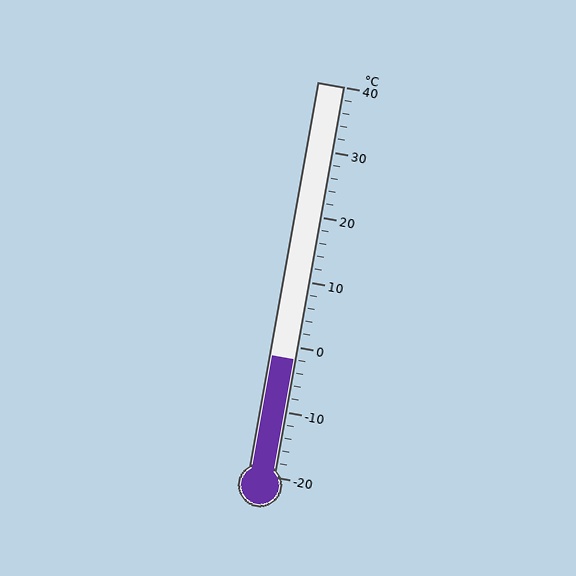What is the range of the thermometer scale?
The thermometer scale ranges from -20°C to 40°C.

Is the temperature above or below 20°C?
The temperature is below 20°C.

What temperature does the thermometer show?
The thermometer shows approximately -2°C.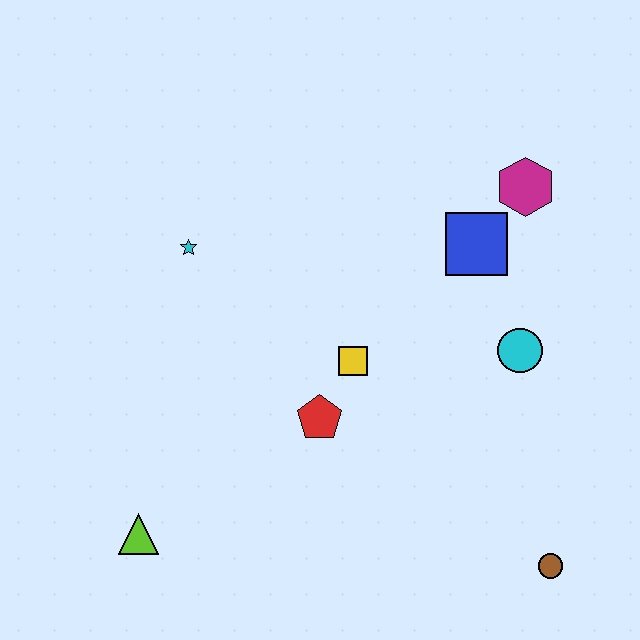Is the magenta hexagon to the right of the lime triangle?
Yes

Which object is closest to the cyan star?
The yellow square is closest to the cyan star.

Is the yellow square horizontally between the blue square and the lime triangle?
Yes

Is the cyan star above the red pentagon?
Yes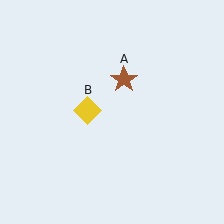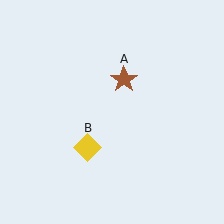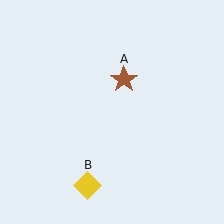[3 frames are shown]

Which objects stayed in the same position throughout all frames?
Brown star (object A) remained stationary.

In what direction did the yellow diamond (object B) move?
The yellow diamond (object B) moved down.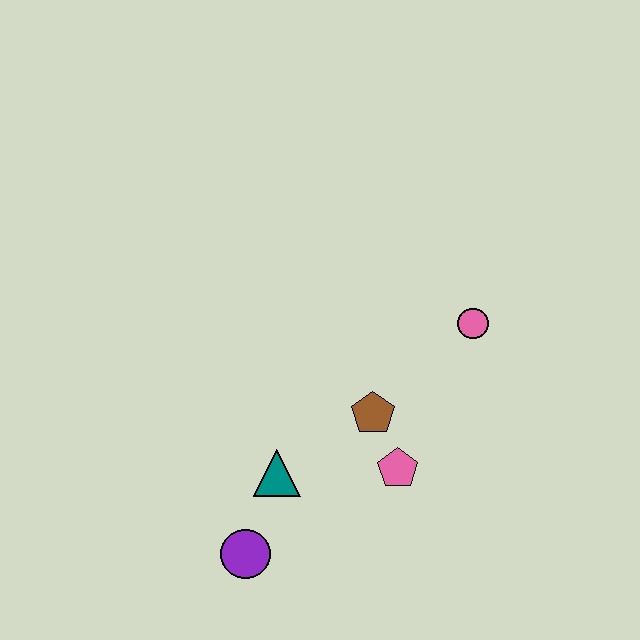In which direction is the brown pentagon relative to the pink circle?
The brown pentagon is to the left of the pink circle.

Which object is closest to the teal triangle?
The purple circle is closest to the teal triangle.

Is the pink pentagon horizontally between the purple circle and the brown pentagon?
No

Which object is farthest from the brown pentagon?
The purple circle is farthest from the brown pentagon.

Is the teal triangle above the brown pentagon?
No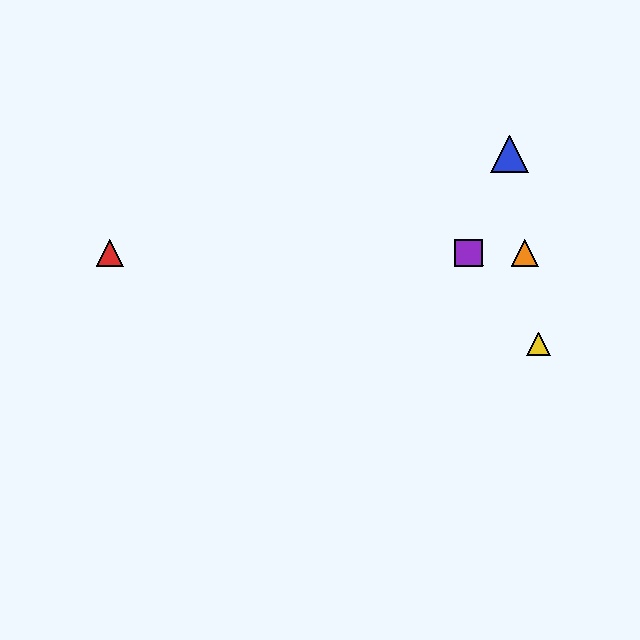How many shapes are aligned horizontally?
4 shapes (the red triangle, the green triangle, the purple square, the orange triangle) are aligned horizontally.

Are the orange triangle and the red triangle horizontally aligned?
Yes, both are at y≈253.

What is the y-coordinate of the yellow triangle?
The yellow triangle is at y≈344.